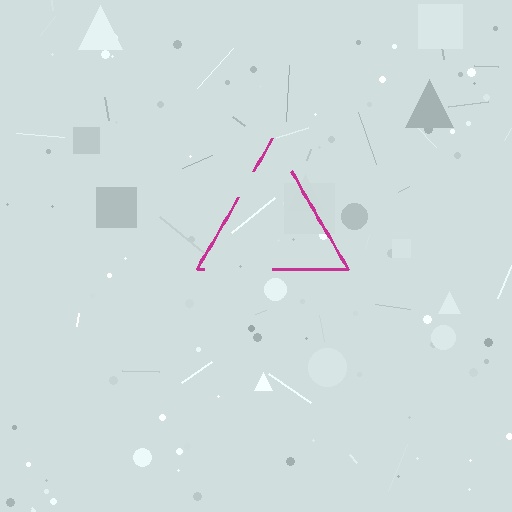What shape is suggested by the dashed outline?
The dashed outline suggests a triangle.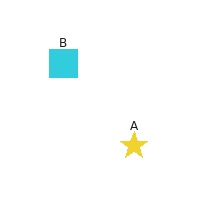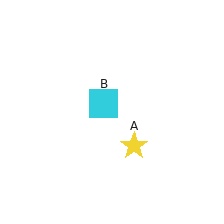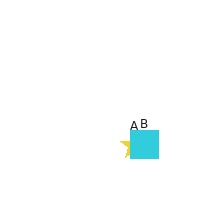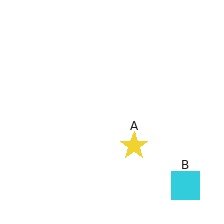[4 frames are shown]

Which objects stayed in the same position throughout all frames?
Yellow star (object A) remained stationary.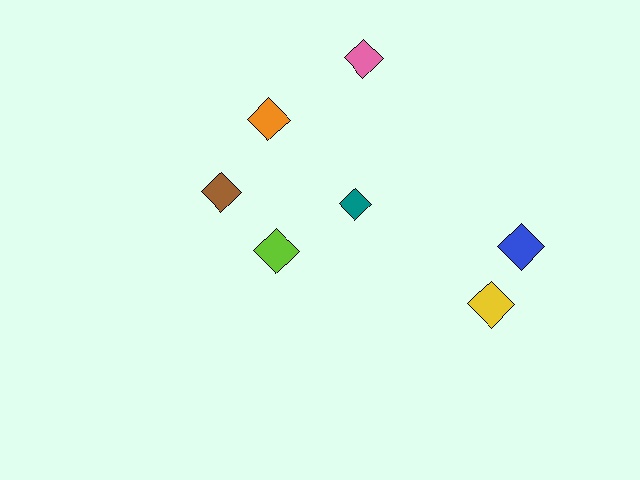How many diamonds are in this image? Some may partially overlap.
There are 7 diamonds.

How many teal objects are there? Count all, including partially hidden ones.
There is 1 teal object.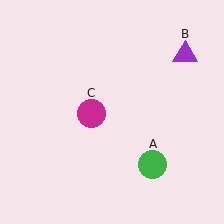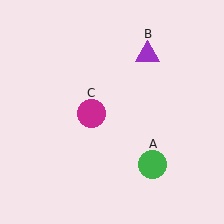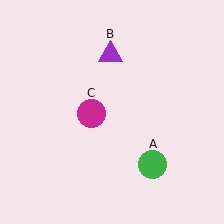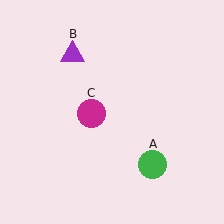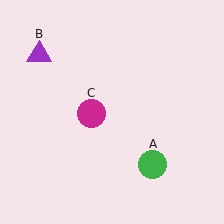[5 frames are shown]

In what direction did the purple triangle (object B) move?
The purple triangle (object B) moved left.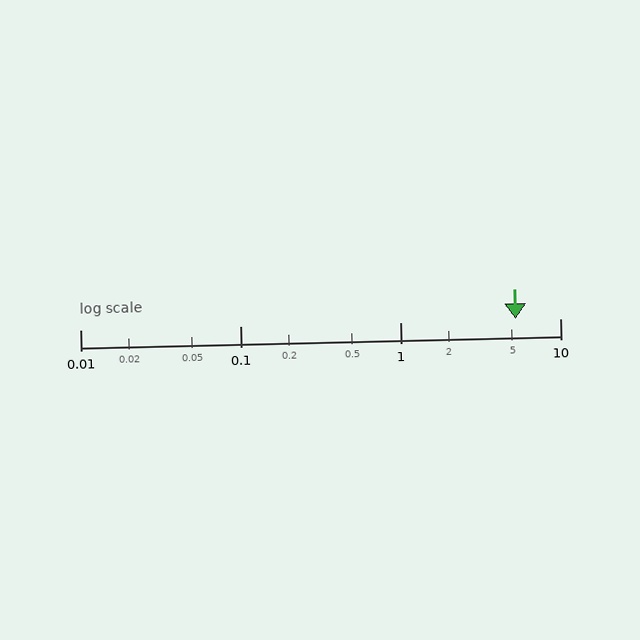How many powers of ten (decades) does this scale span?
The scale spans 3 decades, from 0.01 to 10.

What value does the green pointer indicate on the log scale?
The pointer indicates approximately 5.3.